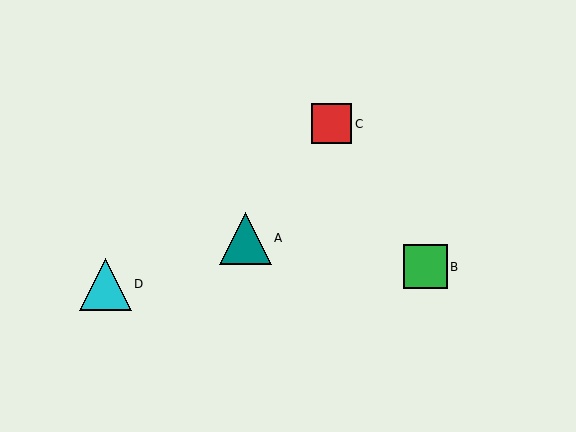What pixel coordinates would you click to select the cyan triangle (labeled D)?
Click at (105, 284) to select the cyan triangle D.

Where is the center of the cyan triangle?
The center of the cyan triangle is at (105, 284).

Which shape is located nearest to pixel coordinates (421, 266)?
The green square (labeled B) at (425, 267) is nearest to that location.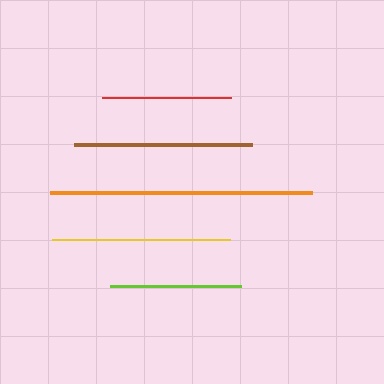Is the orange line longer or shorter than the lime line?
The orange line is longer than the lime line.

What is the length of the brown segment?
The brown segment is approximately 178 pixels long.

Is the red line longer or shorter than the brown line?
The brown line is longer than the red line.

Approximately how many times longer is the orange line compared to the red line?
The orange line is approximately 2.0 times the length of the red line.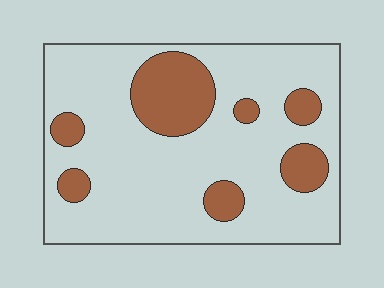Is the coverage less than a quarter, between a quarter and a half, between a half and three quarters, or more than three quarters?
Less than a quarter.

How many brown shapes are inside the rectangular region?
7.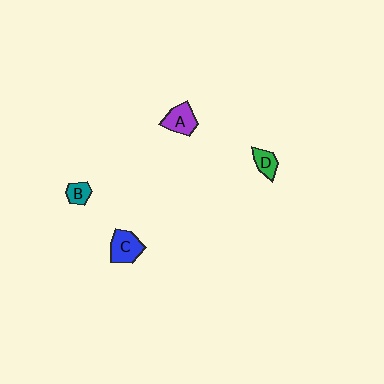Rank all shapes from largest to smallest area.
From largest to smallest: C (blue), A (purple), D (green), B (teal).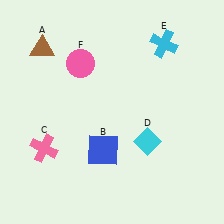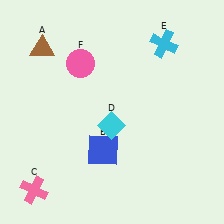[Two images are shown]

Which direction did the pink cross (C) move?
The pink cross (C) moved down.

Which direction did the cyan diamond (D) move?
The cyan diamond (D) moved left.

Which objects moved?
The objects that moved are: the pink cross (C), the cyan diamond (D).